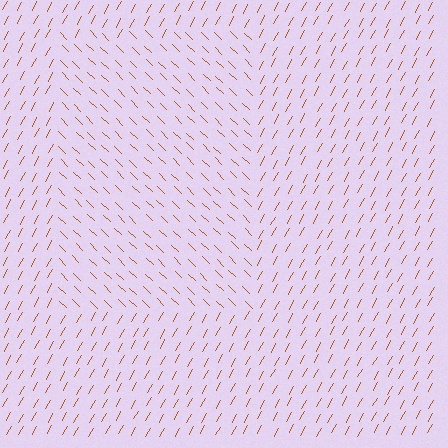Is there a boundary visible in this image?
Yes, there is a texture boundary formed by a change in line orientation.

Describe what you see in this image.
The image is filled with small brown line segments. A rectangle region in the image has lines oriented differently from the surrounding lines, creating a visible texture boundary.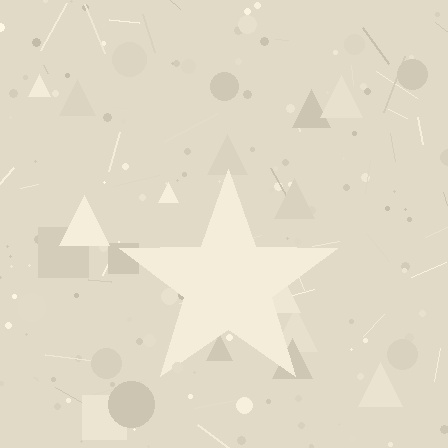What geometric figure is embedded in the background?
A star is embedded in the background.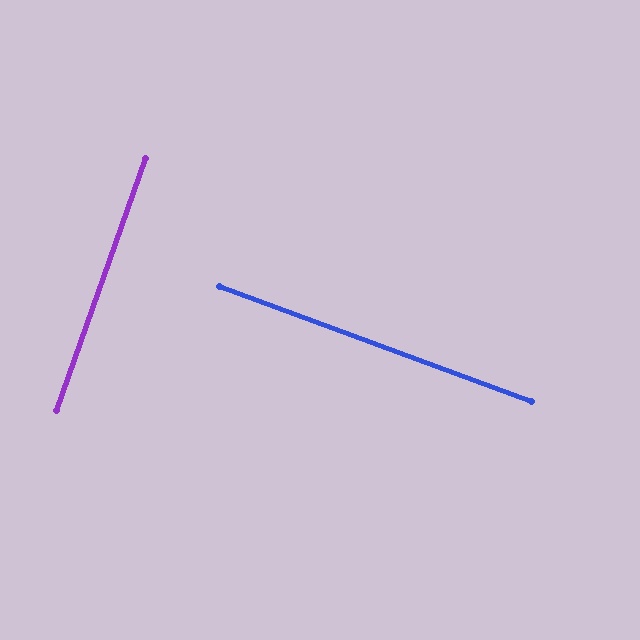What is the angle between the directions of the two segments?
Approximately 89 degrees.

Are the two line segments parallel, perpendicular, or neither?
Perpendicular — they meet at approximately 89°.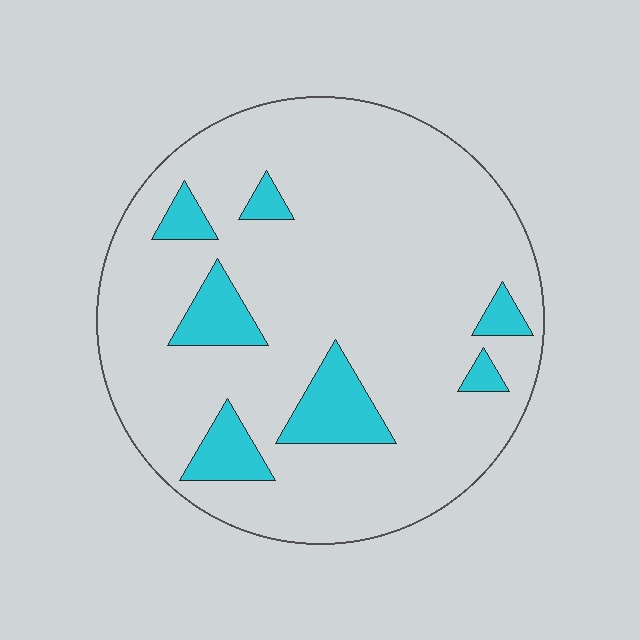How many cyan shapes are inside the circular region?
7.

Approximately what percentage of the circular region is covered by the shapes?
Approximately 15%.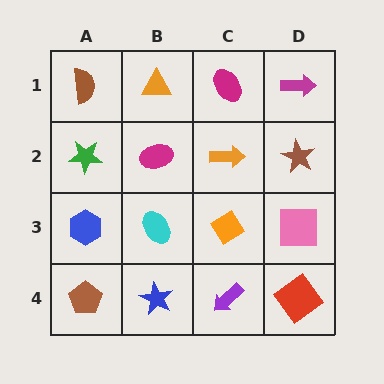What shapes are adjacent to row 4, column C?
An orange diamond (row 3, column C), a blue star (row 4, column B), a red diamond (row 4, column D).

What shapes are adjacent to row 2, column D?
A magenta arrow (row 1, column D), a pink square (row 3, column D), an orange arrow (row 2, column C).